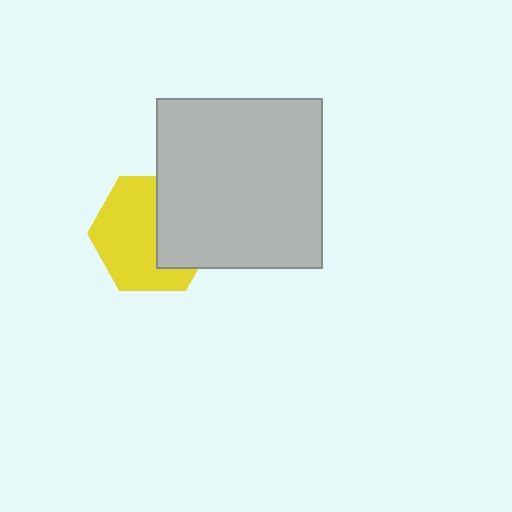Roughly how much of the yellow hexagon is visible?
About half of it is visible (roughly 60%).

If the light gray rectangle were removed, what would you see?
You would see the complete yellow hexagon.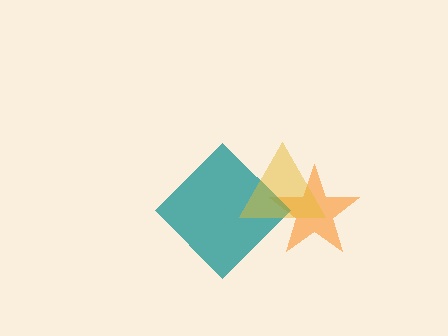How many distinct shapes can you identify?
There are 3 distinct shapes: an orange star, a teal diamond, a yellow triangle.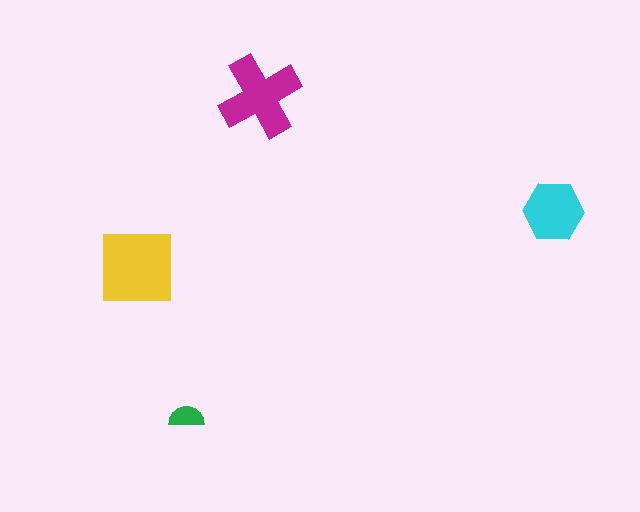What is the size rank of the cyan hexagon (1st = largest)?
3rd.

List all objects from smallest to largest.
The green semicircle, the cyan hexagon, the magenta cross, the yellow square.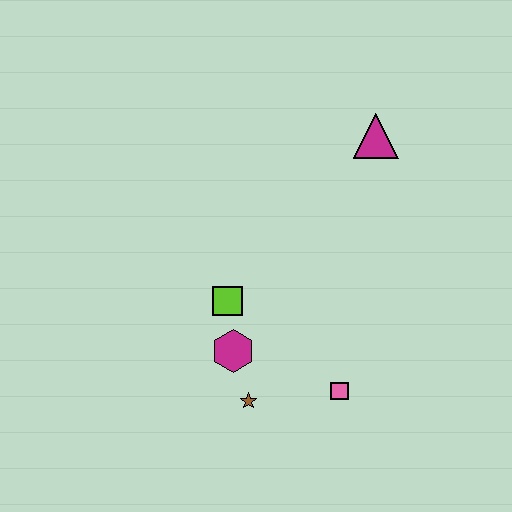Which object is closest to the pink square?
The brown star is closest to the pink square.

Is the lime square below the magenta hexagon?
No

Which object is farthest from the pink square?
The magenta triangle is farthest from the pink square.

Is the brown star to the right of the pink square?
No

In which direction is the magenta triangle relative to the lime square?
The magenta triangle is above the lime square.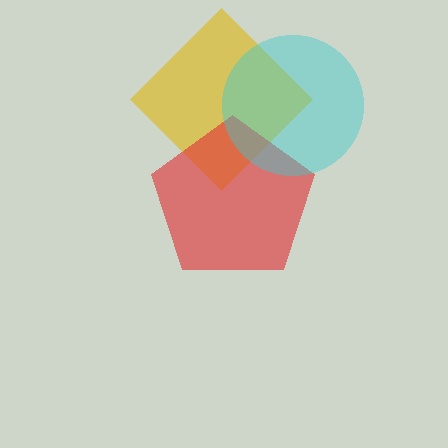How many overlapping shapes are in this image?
There are 3 overlapping shapes in the image.